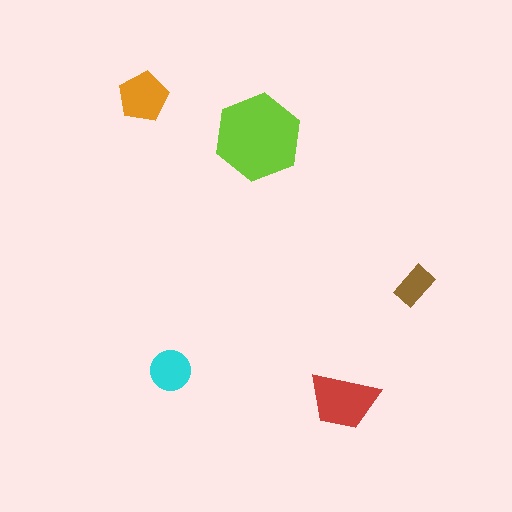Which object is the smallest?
The brown rectangle.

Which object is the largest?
The lime hexagon.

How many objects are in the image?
There are 5 objects in the image.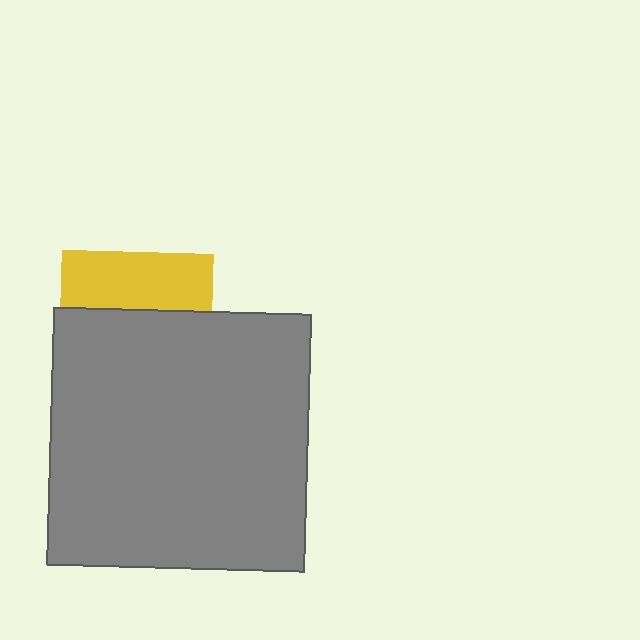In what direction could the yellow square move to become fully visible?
The yellow square could move up. That would shift it out from behind the gray square entirely.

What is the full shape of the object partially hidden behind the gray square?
The partially hidden object is a yellow square.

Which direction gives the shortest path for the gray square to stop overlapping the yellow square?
Moving down gives the shortest separation.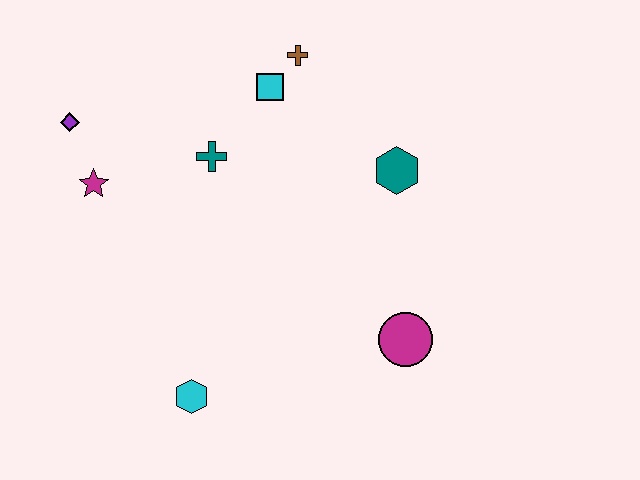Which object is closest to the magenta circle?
The teal hexagon is closest to the magenta circle.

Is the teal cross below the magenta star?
No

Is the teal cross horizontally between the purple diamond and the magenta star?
No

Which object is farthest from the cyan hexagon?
The brown cross is farthest from the cyan hexagon.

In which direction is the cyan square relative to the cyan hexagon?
The cyan square is above the cyan hexagon.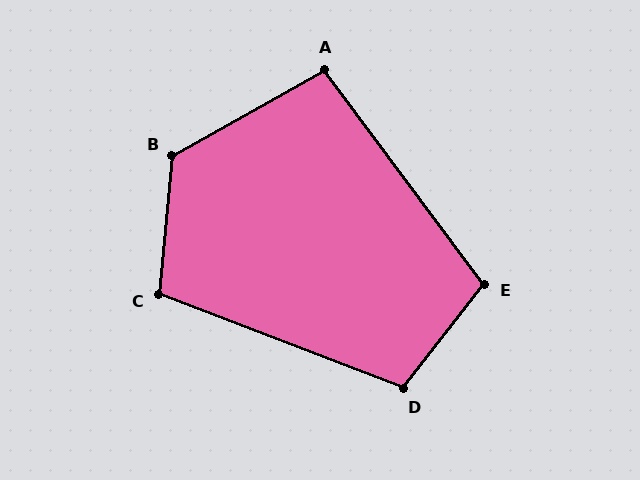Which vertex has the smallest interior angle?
A, at approximately 97 degrees.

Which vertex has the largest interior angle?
B, at approximately 125 degrees.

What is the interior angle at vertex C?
Approximately 106 degrees (obtuse).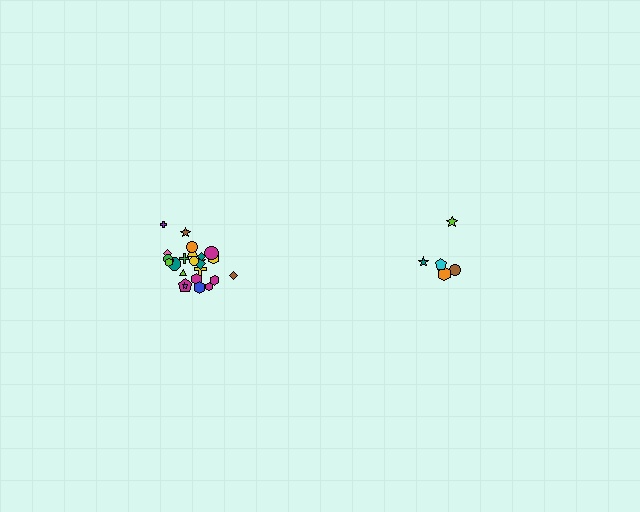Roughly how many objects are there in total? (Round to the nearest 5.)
Roughly 30 objects in total.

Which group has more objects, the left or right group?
The left group.